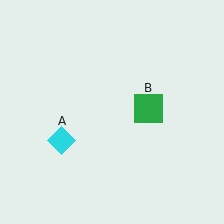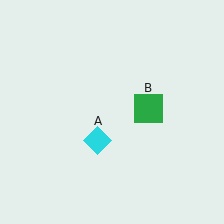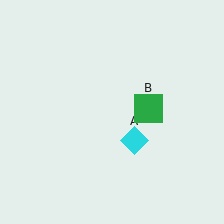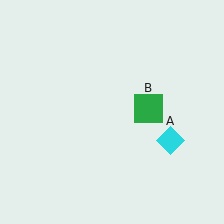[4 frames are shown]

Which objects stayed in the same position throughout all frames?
Green square (object B) remained stationary.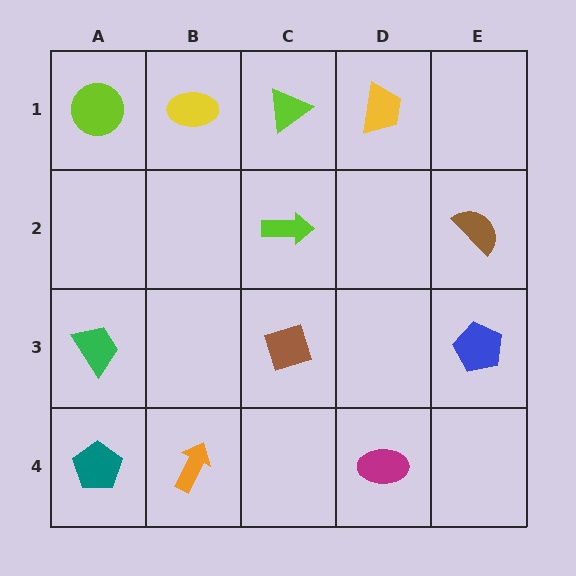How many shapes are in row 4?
3 shapes.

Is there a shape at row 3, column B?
No, that cell is empty.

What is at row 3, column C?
A brown diamond.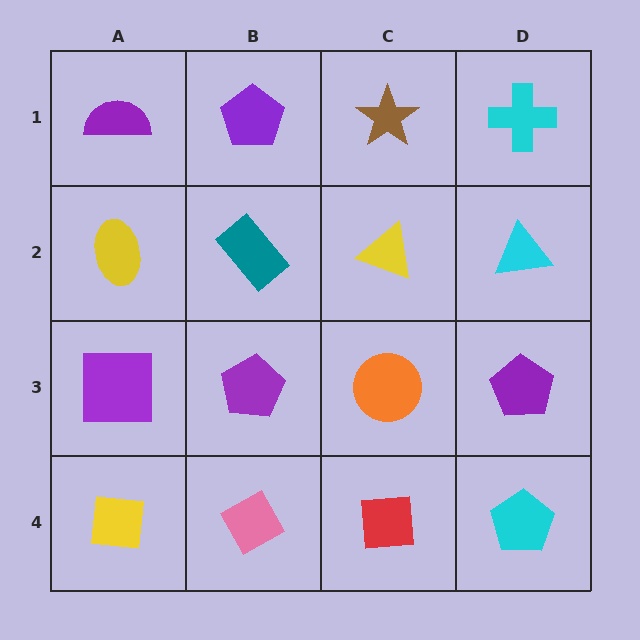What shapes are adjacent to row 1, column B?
A teal rectangle (row 2, column B), a purple semicircle (row 1, column A), a brown star (row 1, column C).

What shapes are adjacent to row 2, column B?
A purple pentagon (row 1, column B), a purple pentagon (row 3, column B), a yellow ellipse (row 2, column A), a yellow triangle (row 2, column C).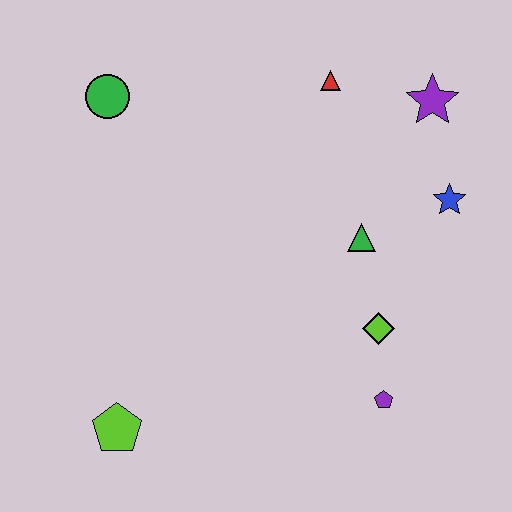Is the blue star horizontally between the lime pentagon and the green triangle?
No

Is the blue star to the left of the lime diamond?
No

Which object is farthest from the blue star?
The lime pentagon is farthest from the blue star.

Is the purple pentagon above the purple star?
No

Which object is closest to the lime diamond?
The purple pentagon is closest to the lime diamond.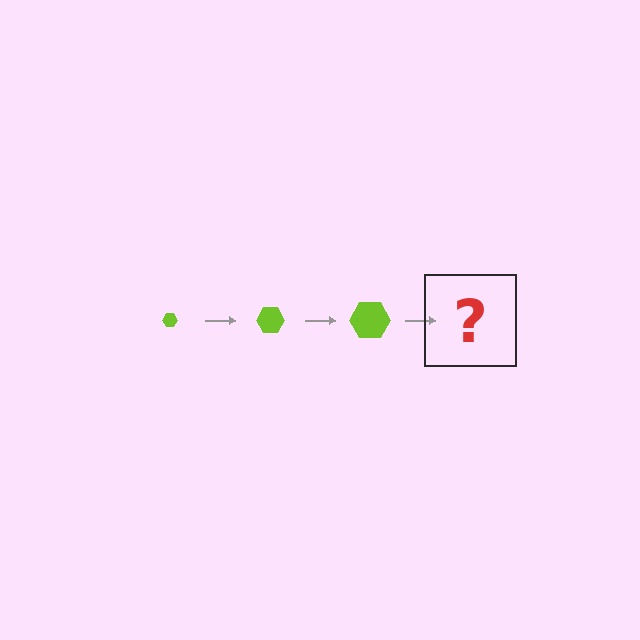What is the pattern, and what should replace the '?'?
The pattern is that the hexagon gets progressively larger each step. The '?' should be a lime hexagon, larger than the previous one.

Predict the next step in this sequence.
The next step is a lime hexagon, larger than the previous one.